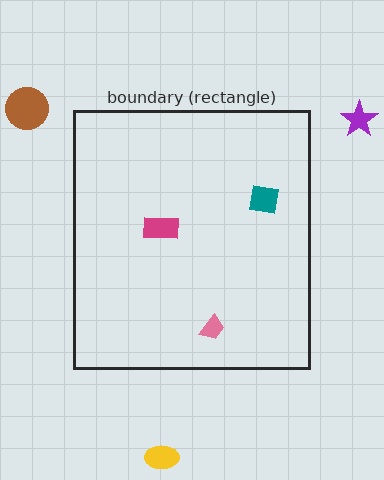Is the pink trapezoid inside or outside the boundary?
Inside.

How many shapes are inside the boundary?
3 inside, 3 outside.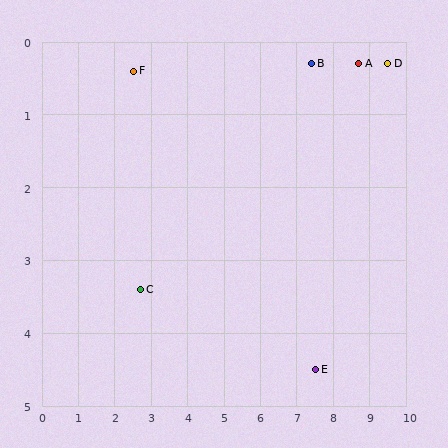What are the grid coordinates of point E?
Point E is at approximately (7.5, 4.5).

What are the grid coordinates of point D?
Point D is at approximately (9.5, 0.3).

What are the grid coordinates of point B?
Point B is at approximately (7.4, 0.3).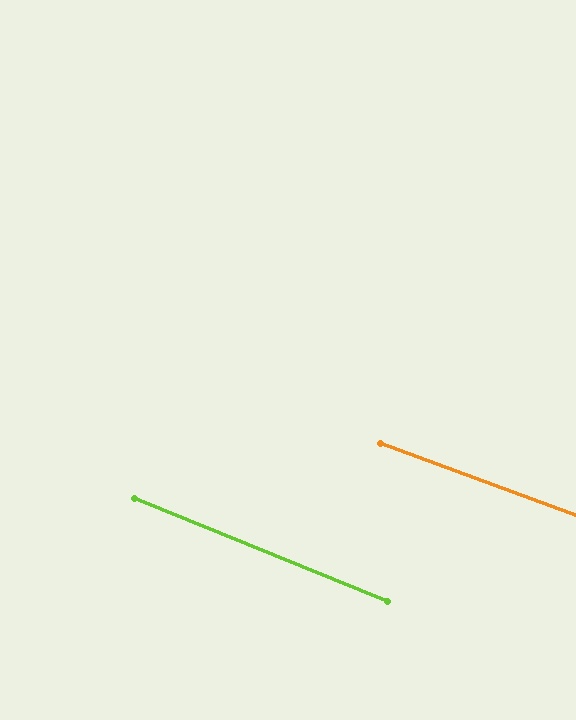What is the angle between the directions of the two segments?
Approximately 2 degrees.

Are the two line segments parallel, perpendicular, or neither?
Parallel — their directions differ by only 1.9°.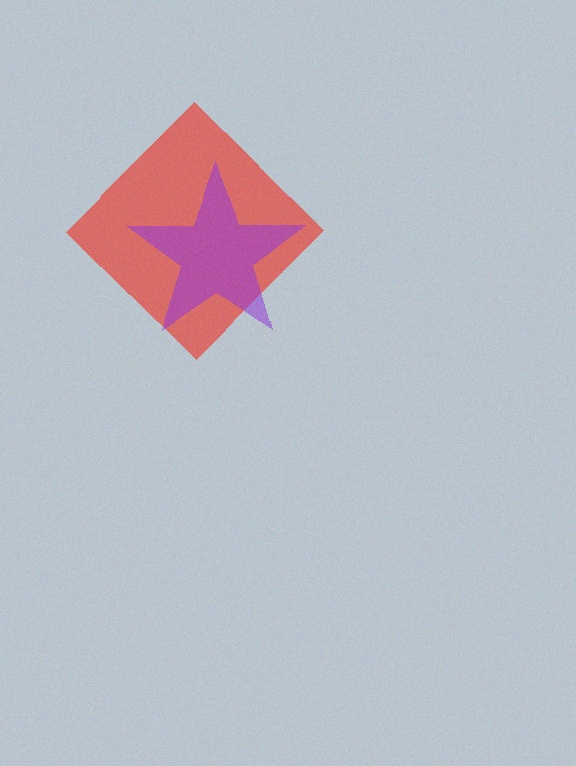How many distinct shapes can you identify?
There are 2 distinct shapes: a red diamond, a purple star.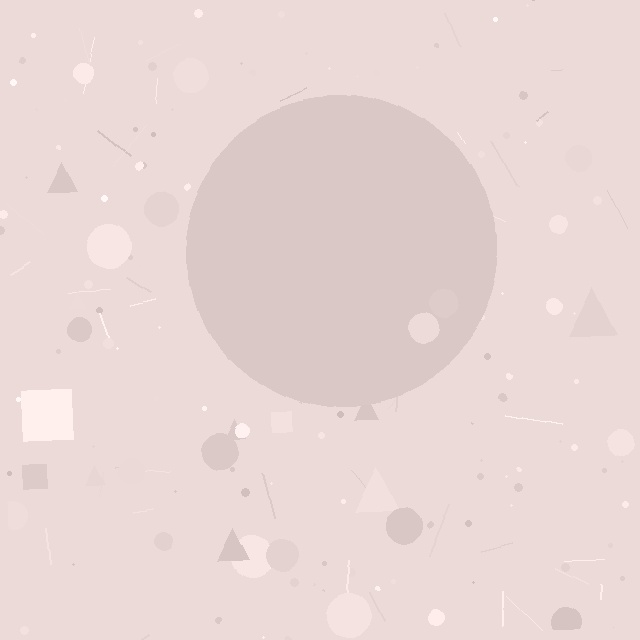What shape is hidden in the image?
A circle is hidden in the image.